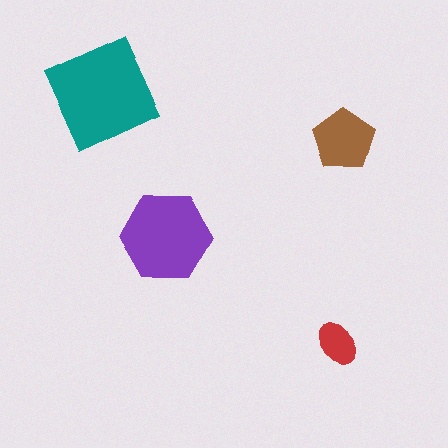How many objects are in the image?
There are 4 objects in the image.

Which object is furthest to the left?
The teal diamond is leftmost.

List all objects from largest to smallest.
The teal diamond, the purple hexagon, the brown pentagon, the red ellipse.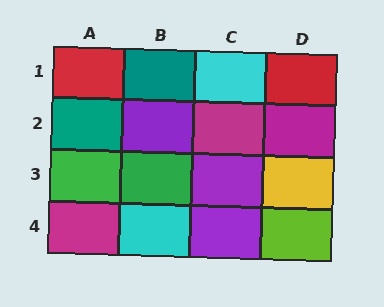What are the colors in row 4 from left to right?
Magenta, cyan, purple, lime.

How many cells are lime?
1 cell is lime.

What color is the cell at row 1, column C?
Cyan.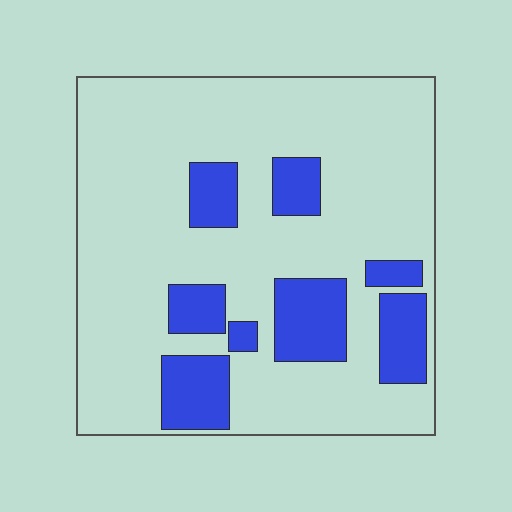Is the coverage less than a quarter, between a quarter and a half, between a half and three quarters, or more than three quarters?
Less than a quarter.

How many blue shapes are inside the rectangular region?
8.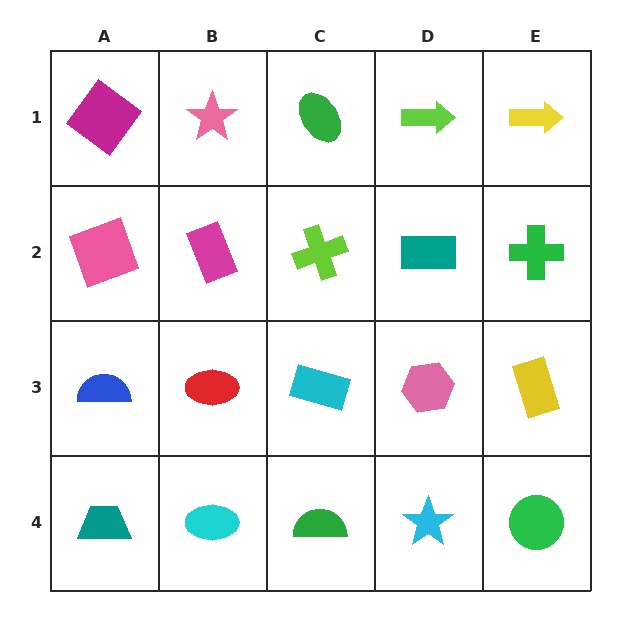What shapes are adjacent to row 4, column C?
A cyan rectangle (row 3, column C), a cyan ellipse (row 4, column B), a cyan star (row 4, column D).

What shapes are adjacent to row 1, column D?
A teal rectangle (row 2, column D), a green ellipse (row 1, column C), a yellow arrow (row 1, column E).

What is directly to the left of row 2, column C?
A magenta rectangle.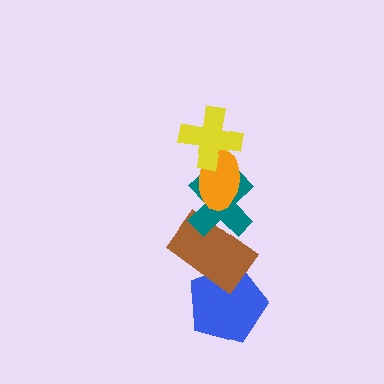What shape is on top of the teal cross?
The orange ellipse is on top of the teal cross.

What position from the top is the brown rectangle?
The brown rectangle is 4th from the top.